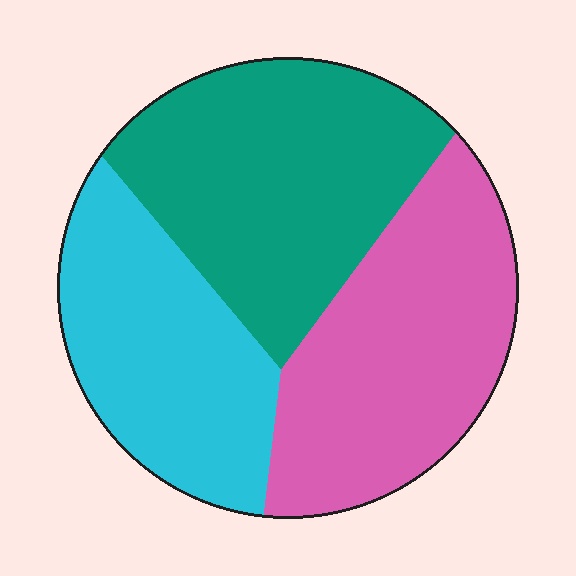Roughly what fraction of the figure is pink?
Pink takes up about one third (1/3) of the figure.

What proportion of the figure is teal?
Teal covers roughly 35% of the figure.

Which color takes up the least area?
Cyan, at roughly 30%.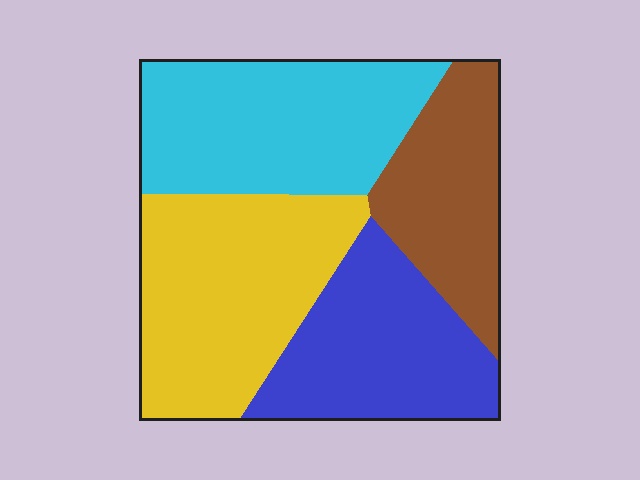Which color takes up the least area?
Brown, at roughly 20%.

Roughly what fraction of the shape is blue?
Blue takes up about one quarter (1/4) of the shape.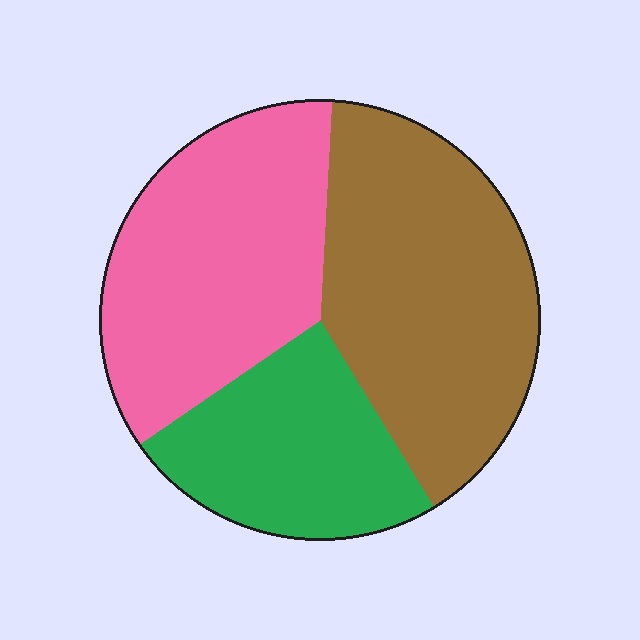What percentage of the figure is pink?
Pink covers about 35% of the figure.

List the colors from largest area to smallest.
From largest to smallest: brown, pink, green.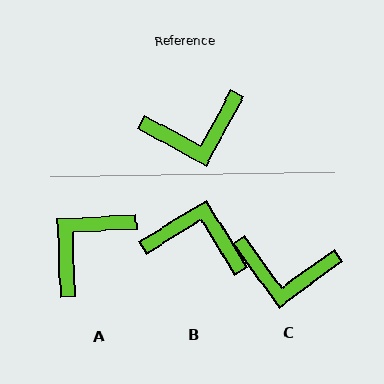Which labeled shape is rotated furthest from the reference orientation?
B, about 150 degrees away.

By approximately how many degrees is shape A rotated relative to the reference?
Approximately 149 degrees clockwise.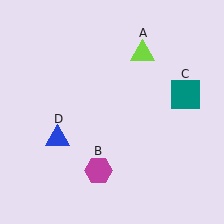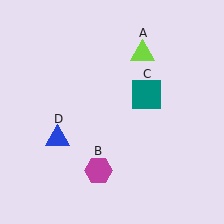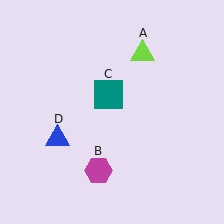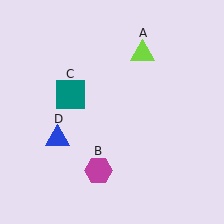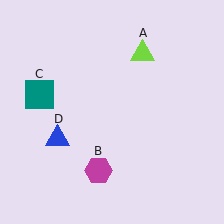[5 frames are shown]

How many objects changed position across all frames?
1 object changed position: teal square (object C).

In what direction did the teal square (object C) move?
The teal square (object C) moved left.